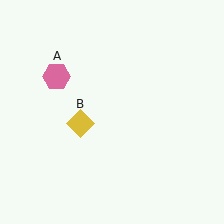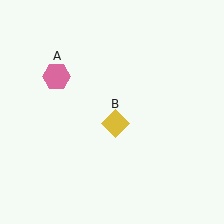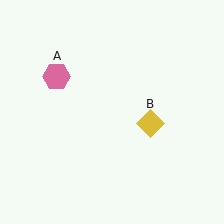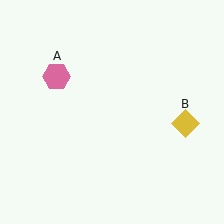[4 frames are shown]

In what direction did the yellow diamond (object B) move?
The yellow diamond (object B) moved right.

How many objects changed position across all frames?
1 object changed position: yellow diamond (object B).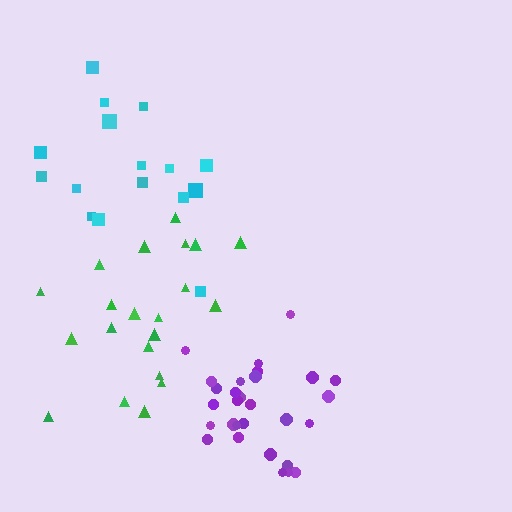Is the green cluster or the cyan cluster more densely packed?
Green.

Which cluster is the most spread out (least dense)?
Cyan.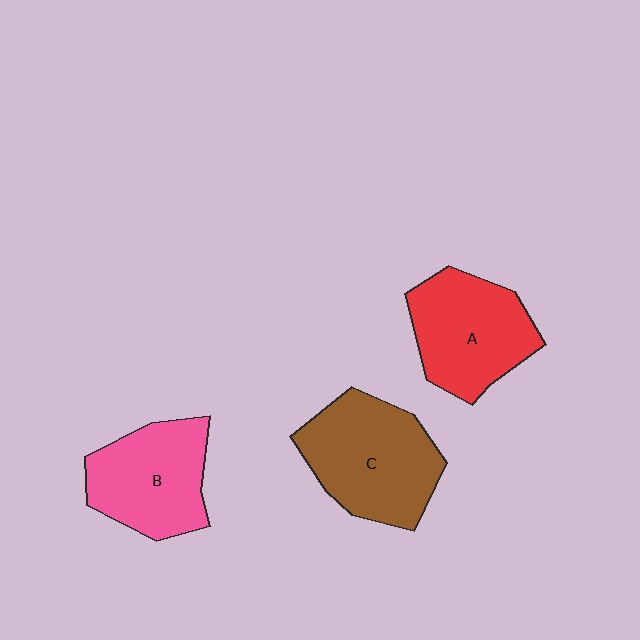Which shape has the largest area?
Shape C (brown).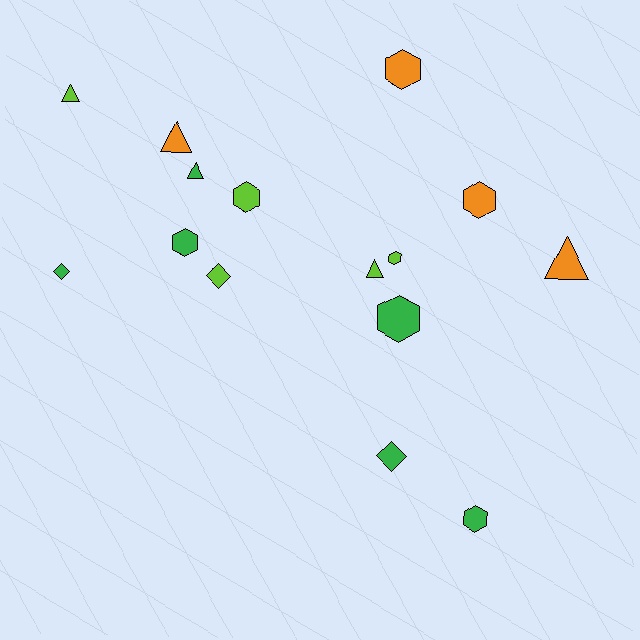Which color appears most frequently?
Green, with 6 objects.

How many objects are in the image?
There are 15 objects.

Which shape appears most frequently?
Hexagon, with 7 objects.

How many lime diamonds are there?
There is 1 lime diamond.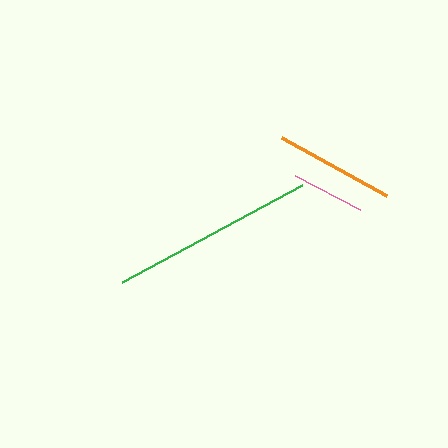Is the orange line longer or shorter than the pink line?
The orange line is longer than the pink line.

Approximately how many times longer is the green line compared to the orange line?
The green line is approximately 1.7 times the length of the orange line.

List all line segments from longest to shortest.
From longest to shortest: green, orange, pink.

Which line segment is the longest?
The green line is the longest at approximately 204 pixels.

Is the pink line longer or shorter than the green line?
The green line is longer than the pink line.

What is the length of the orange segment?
The orange segment is approximately 120 pixels long.